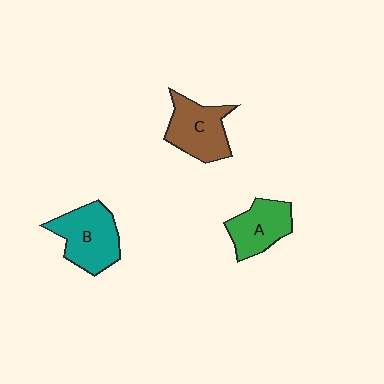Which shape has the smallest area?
Shape A (green).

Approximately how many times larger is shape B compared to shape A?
Approximately 1.3 times.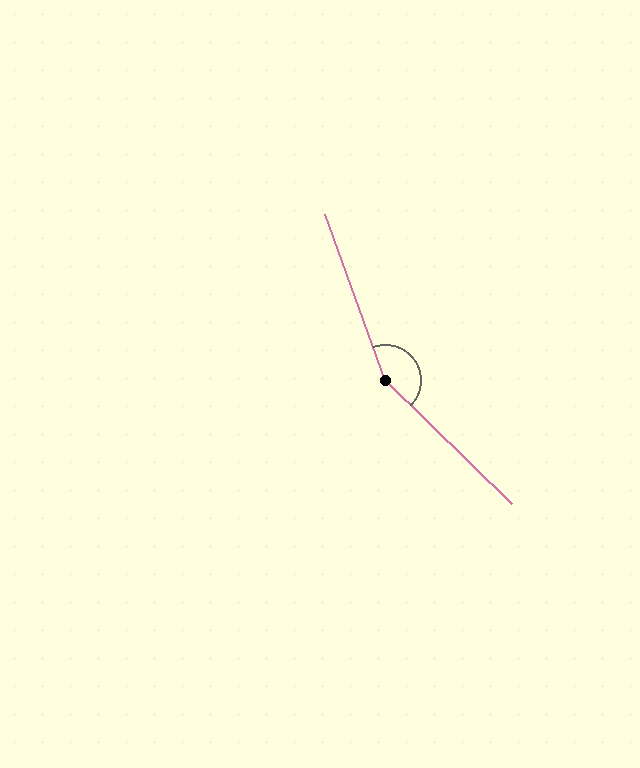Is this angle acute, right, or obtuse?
It is obtuse.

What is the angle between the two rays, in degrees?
Approximately 154 degrees.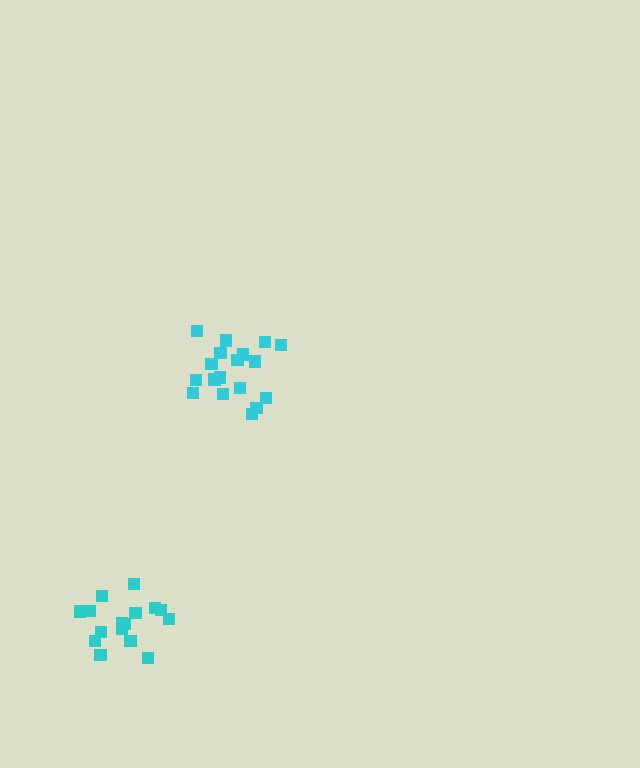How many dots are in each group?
Group 1: 18 dots, Group 2: 16 dots (34 total).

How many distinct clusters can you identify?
There are 2 distinct clusters.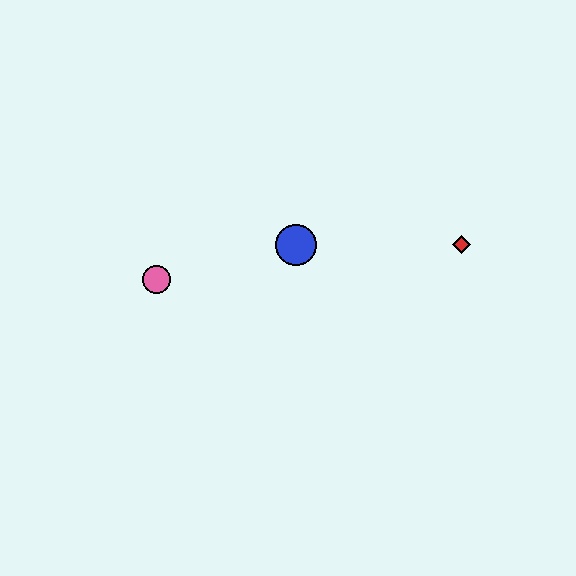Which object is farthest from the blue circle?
The red diamond is farthest from the blue circle.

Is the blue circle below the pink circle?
No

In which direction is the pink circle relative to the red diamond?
The pink circle is to the left of the red diamond.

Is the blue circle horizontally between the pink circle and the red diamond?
Yes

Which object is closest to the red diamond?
The blue circle is closest to the red diamond.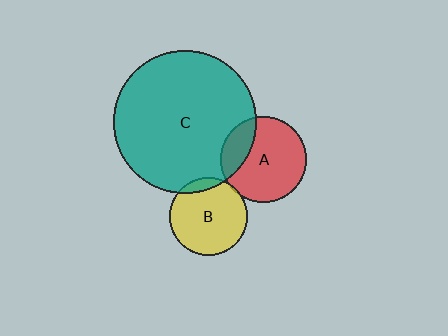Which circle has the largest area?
Circle C (teal).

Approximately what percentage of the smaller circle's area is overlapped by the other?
Approximately 5%.